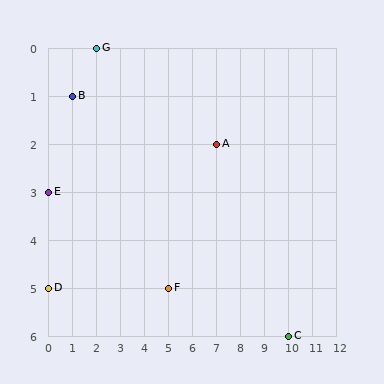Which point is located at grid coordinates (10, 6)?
Point C is at (10, 6).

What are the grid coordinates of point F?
Point F is at grid coordinates (5, 5).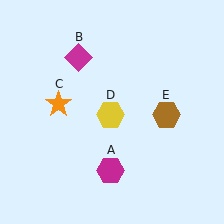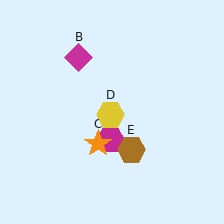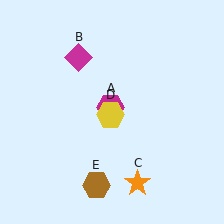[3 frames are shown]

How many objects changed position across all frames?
3 objects changed position: magenta hexagon (object A), orange star (object C), brown hexagon (object E).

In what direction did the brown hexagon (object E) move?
The brown hexagon (object E) moved down and to the left.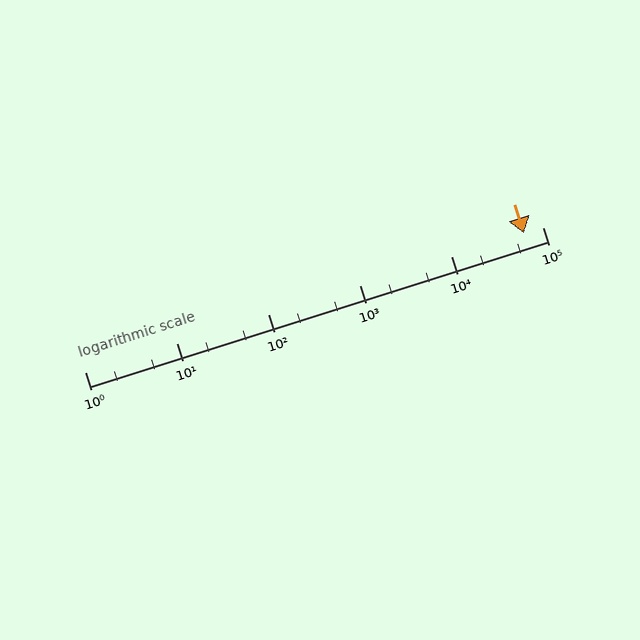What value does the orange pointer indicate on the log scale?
The pointer indicates approximately 63000.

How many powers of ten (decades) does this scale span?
The scale spans 5 decades, from 1 to 100000.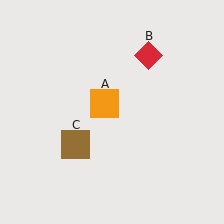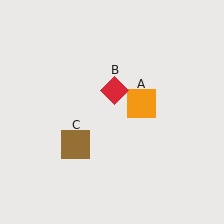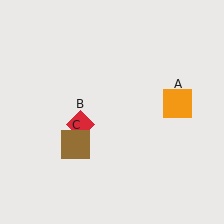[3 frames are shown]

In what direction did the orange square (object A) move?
The orange square (object A) moved right.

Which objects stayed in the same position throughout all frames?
Brown square (object C) remained stationary.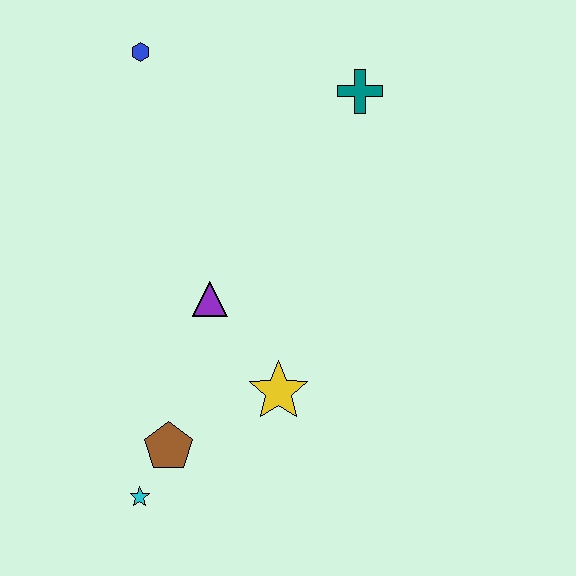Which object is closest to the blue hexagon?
The teal cross is closest to the blue hexagon.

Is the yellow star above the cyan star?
Yes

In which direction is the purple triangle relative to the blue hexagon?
The purple triangle is below the blue hexagon.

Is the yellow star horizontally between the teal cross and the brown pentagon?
Yes